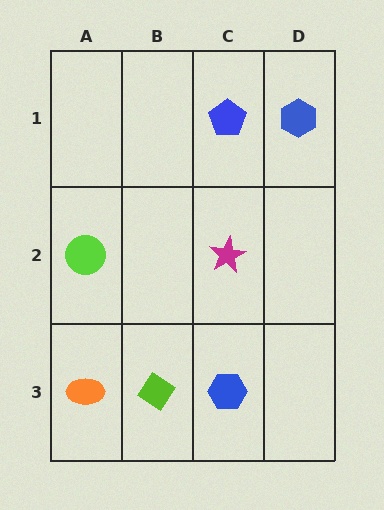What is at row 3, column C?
A blue hexagon.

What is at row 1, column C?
A blue pentagon.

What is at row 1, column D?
A blue hexagon.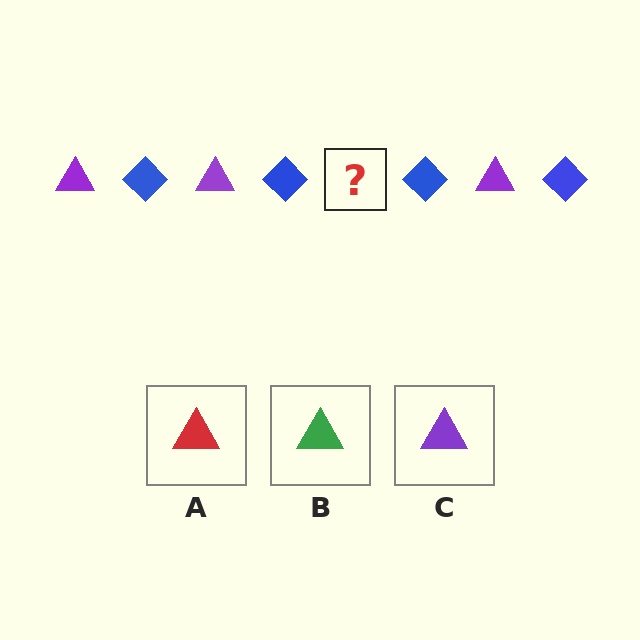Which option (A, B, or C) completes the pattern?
C.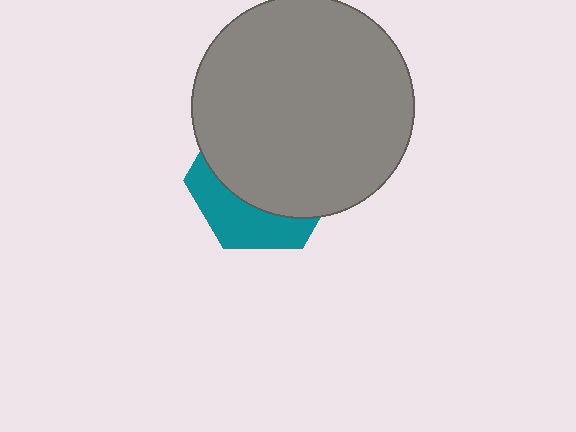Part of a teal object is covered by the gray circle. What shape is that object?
It is a hexagon.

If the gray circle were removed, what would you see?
You would see the complete teal hexagon.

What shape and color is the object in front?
The object in front is a gray circle.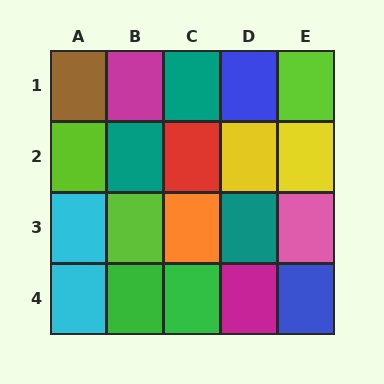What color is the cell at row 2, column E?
Yellow.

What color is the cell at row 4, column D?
Magenta.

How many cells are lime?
3 cells are lime.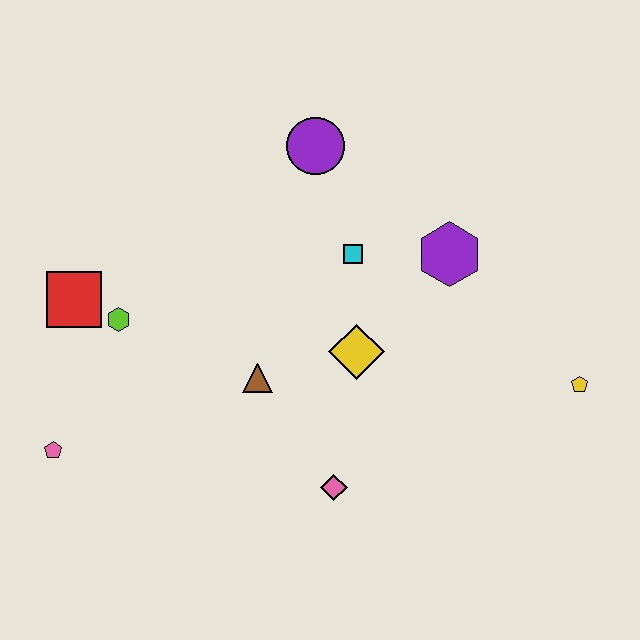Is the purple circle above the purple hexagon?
Yes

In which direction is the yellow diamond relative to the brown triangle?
The yellow diamond is to the right of the brown triangle.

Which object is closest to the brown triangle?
The yellow diamond is closest to the brown triangle.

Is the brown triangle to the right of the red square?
Yes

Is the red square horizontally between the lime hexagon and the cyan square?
No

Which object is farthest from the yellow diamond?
The pink pentagon is farthest from the yellow diamond.